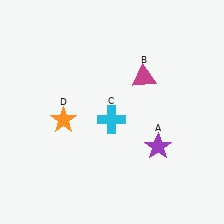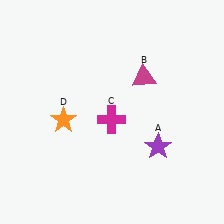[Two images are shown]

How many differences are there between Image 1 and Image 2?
There is 1 difference between the two images.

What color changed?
The cross (C) changed from cyan in Image 1 to magenta in Image 2.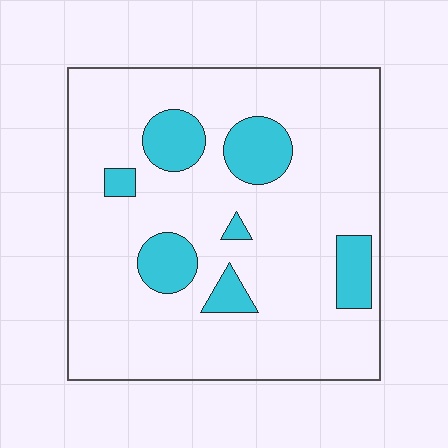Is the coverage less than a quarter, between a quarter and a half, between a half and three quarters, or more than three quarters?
Less than a quarter.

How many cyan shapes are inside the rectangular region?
7.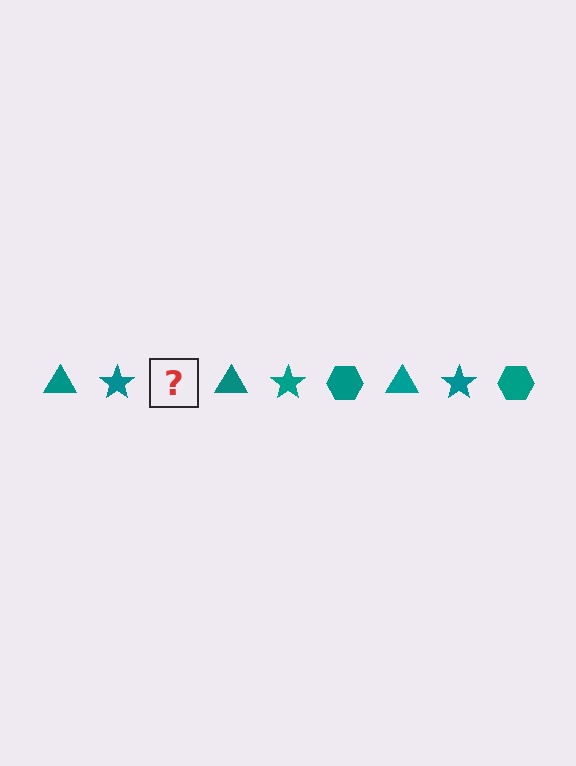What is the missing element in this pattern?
The missing element is a teal hexagon.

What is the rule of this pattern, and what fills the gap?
The rule is that the pattern cycles through triangle, star, hexagon shapes in teal. The gap should be filled with a teal hexagon.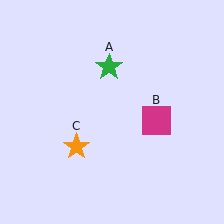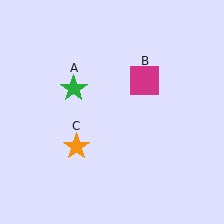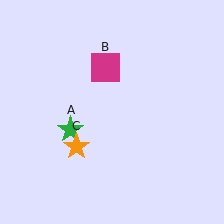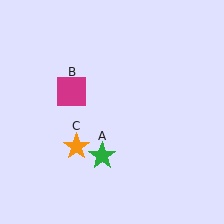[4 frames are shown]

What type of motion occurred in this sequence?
The green star (object A), magenta square (object B) rotated counterclockwise around the center of the scene.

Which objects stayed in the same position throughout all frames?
Orange star (object C) remained stationary.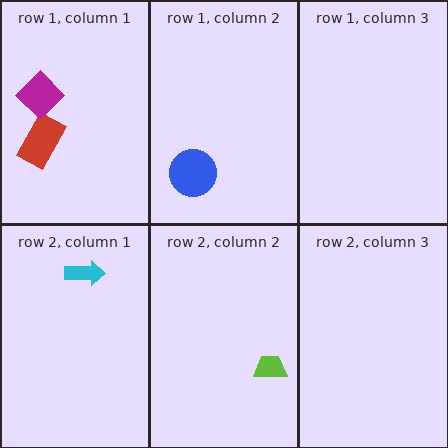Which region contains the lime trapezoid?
The row 2, column 2 region.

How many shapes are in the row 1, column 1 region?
2.